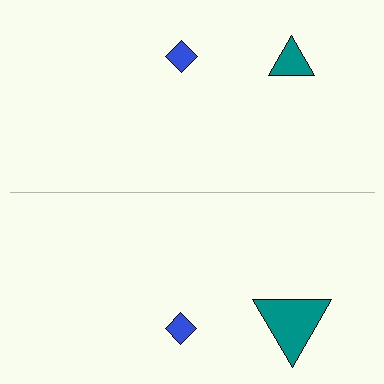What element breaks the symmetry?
The teal triangle on the bottom side has a different size than its mirror counterpart.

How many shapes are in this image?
There are 4 shapes in this image.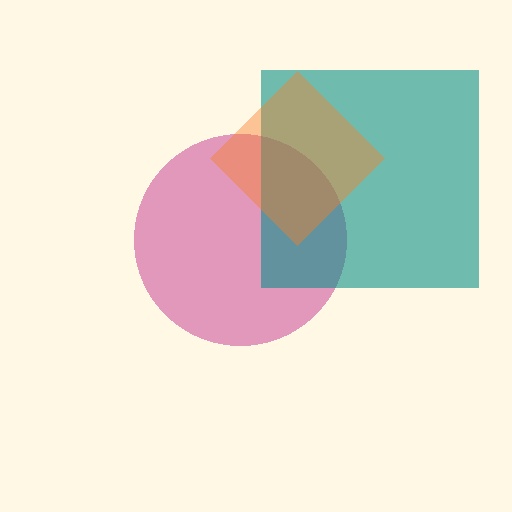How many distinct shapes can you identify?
There are 3 distinct shapes: a magenta circle, a teal square, an orange diamond.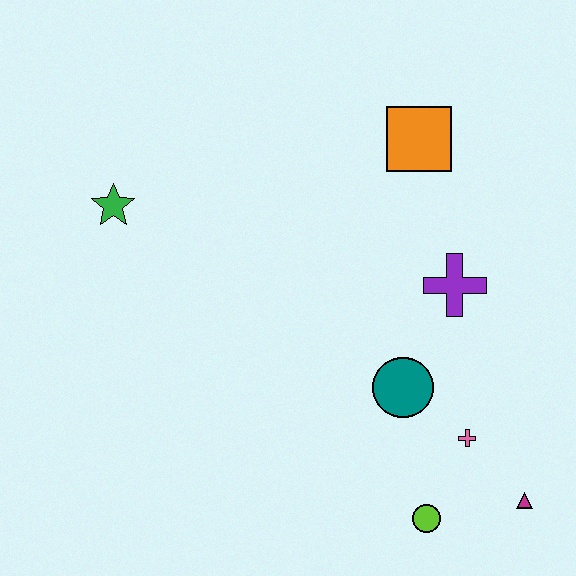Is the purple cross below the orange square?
Yes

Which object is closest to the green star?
The orange square is closest to the green star.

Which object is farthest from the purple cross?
The green star is farthest from the purple cross.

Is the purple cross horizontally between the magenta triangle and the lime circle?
Yes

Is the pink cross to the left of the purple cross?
No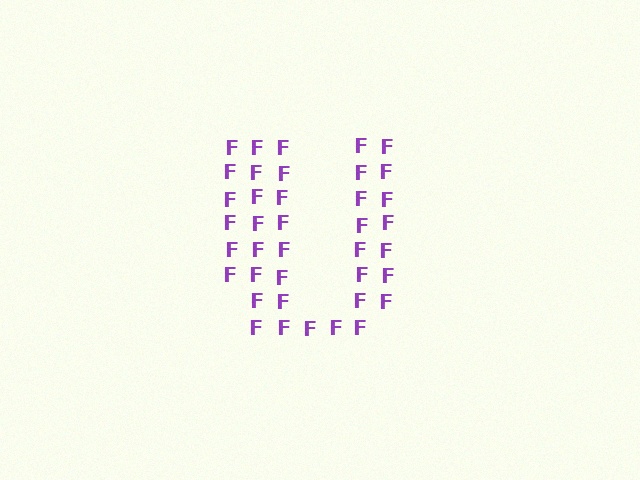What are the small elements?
The small elements are letter F's.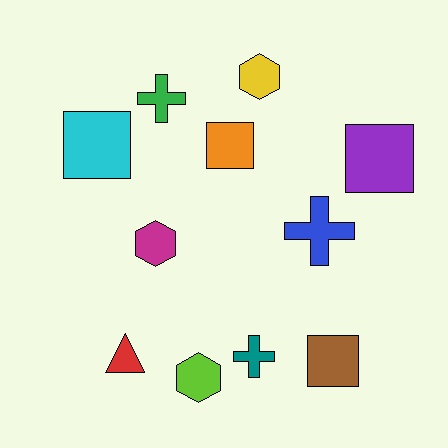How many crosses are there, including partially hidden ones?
There are 3 crosses.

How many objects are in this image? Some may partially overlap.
There are 11 objects.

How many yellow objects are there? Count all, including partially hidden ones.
There is 1 yellow object.